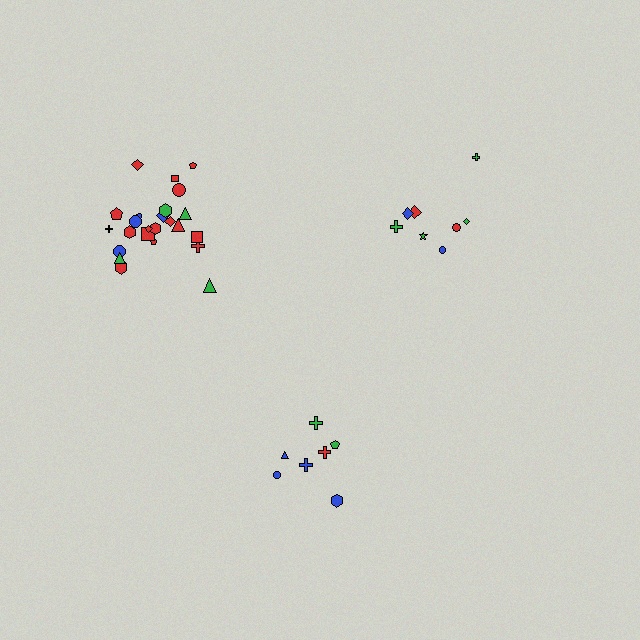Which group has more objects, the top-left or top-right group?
The top-left group.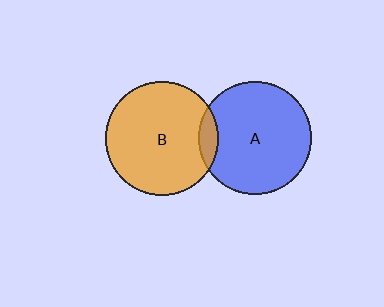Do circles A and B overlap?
Yes.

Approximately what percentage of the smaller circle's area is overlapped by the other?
Approximately 10%.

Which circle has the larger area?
Circle B (orange).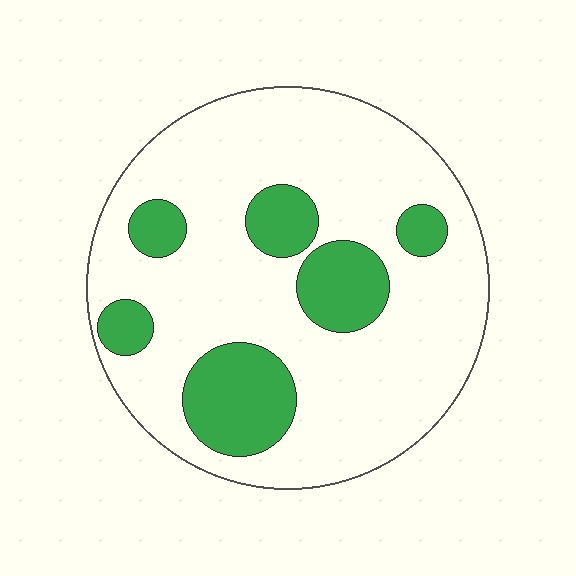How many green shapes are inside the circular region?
6.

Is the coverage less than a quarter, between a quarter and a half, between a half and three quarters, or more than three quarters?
Less than a quarter.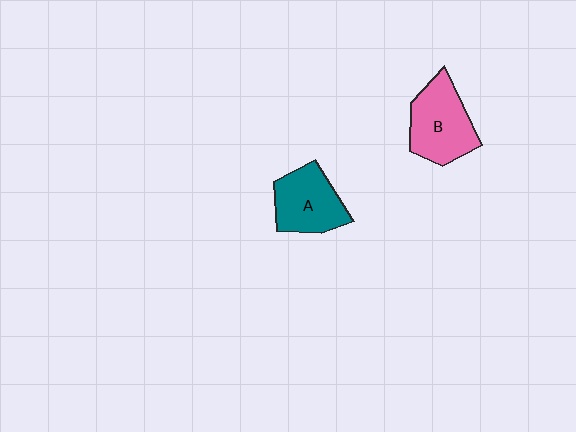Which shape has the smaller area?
Shape A (teal).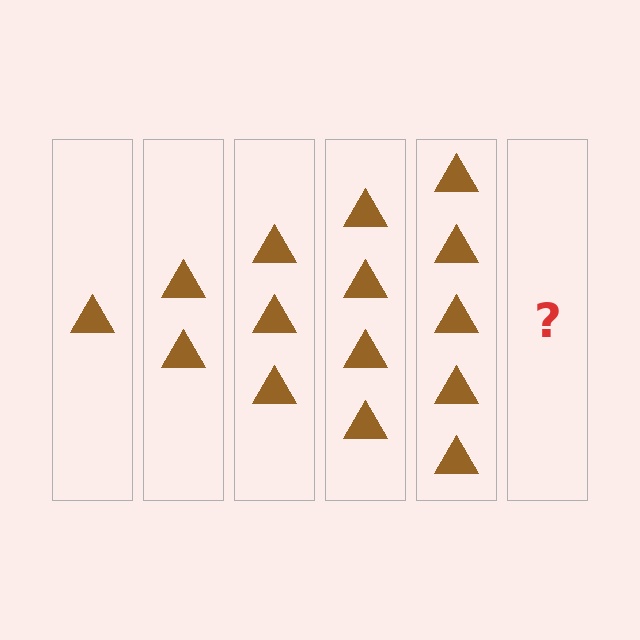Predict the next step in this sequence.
The next step is 6 triangles.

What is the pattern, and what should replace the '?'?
The pattern is that each step adds one more triangle. The '?' should be 6 triangles.